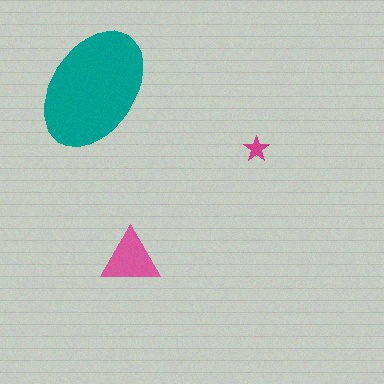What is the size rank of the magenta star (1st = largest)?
3rd.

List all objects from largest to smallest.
The teal ellipse, the pink triangle, the magenta star.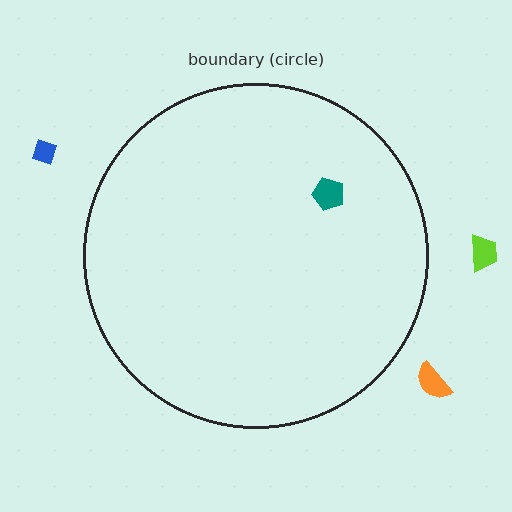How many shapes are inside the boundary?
1 inside, 3 outside.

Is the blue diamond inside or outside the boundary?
Outside.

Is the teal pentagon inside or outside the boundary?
Inside.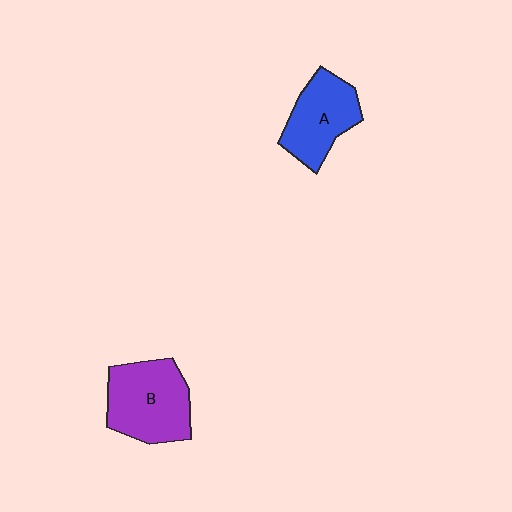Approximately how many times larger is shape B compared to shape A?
Approximately 1.2 times.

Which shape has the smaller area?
Shape A (blue).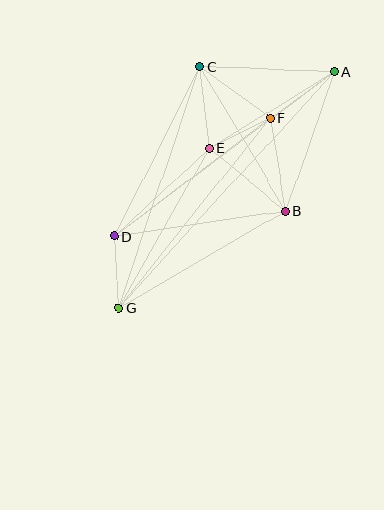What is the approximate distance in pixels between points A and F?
The distance between A and F is approximately 79 pixels.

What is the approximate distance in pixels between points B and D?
The distance between B and D is approximately 173 pixels.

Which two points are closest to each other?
Points E and F are closest to each other.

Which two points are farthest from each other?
Points A and G are farthest from each other.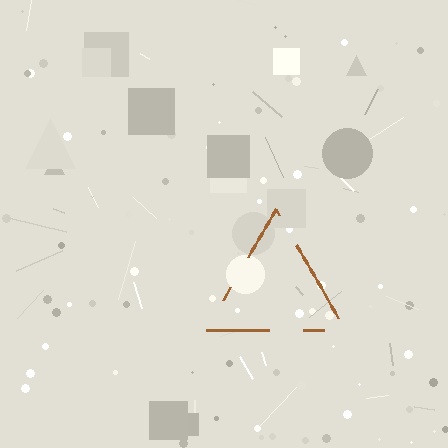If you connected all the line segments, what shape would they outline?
They would outline a triangle.